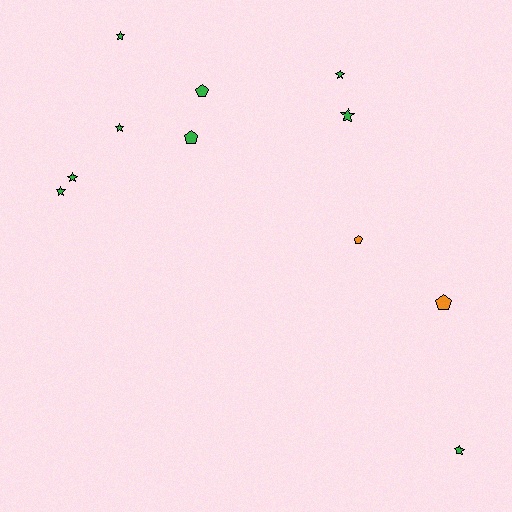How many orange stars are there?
There are no orange stars.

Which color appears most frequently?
Green, with 9 objects.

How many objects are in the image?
There are 11 objects.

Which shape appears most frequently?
Star, with 7 objects.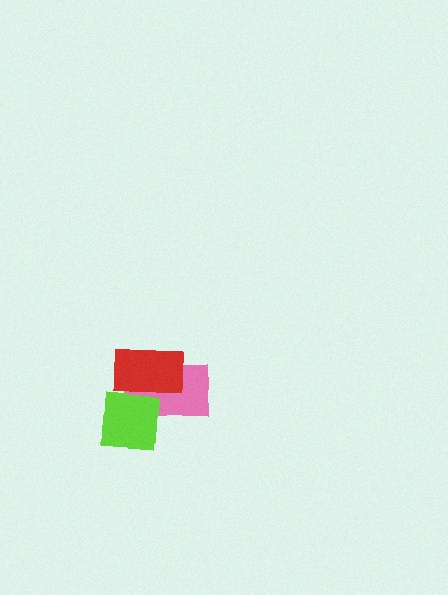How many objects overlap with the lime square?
2 objects overlap with the lime square.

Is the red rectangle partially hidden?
Yes, it is partially covered by another shape.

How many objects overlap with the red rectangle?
2 objects overlap with the red rectangle.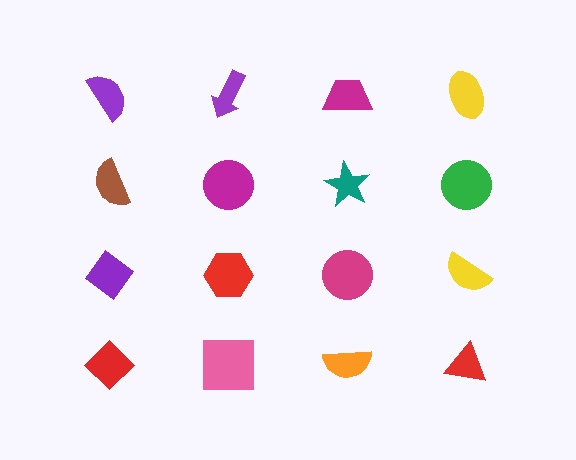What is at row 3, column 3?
A magenta circle.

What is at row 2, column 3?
A teal star.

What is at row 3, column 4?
A yellow semicircle.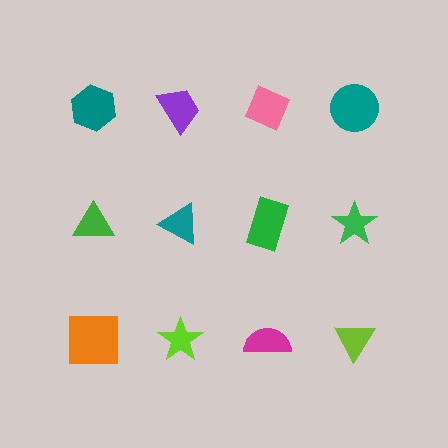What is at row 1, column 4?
A teal circle.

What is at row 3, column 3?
A magenta semicircle.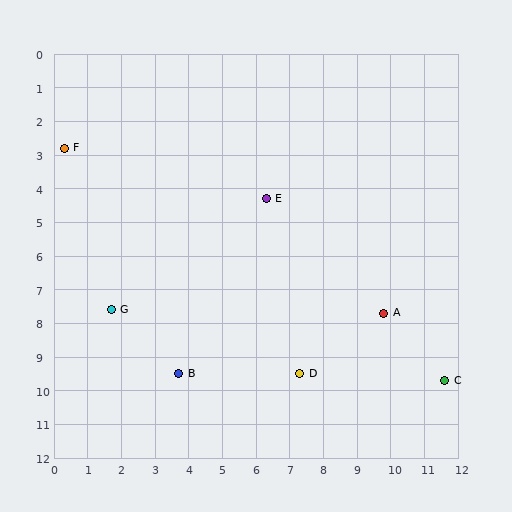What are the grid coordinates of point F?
Point F is at approximately (0.3, 2.8).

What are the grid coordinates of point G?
Point G is at approximately (1.7, 7.6).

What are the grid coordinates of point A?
Point A is at approximately (9.8, 7.7).